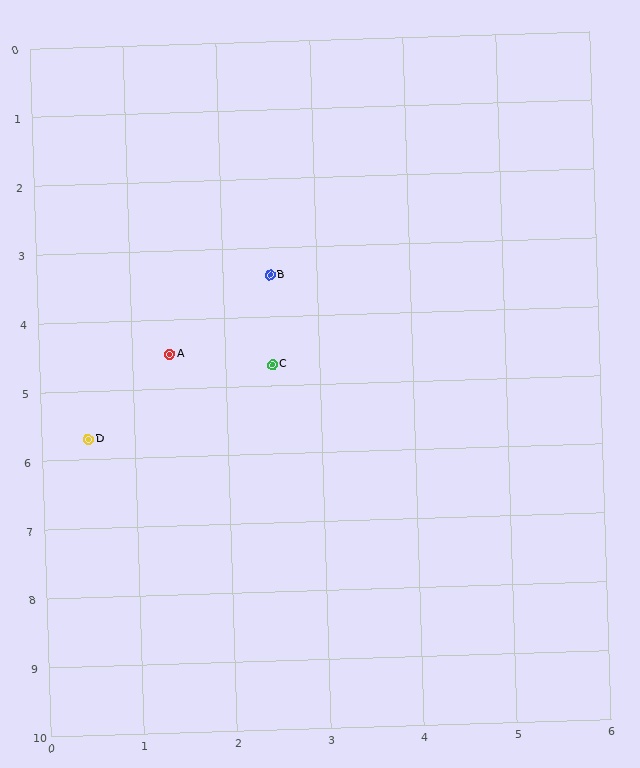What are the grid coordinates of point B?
Point B is at approximately (2.5, 3.4).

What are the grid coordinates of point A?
Point A is at approximately (1.4, 4.5).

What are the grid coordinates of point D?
Point D is at approximately (0.5, 5.7).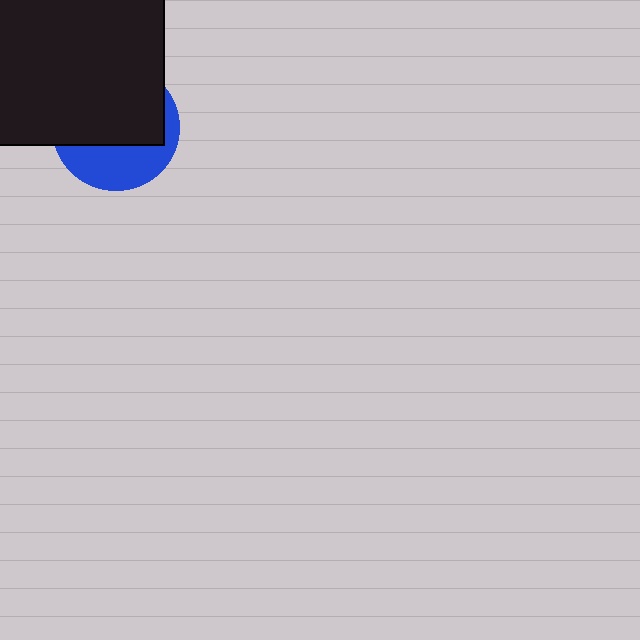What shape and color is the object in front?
The object in front is a black rectangle.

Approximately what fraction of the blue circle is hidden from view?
Roughly 63% of the blue circle is hidden behind the black rectangle.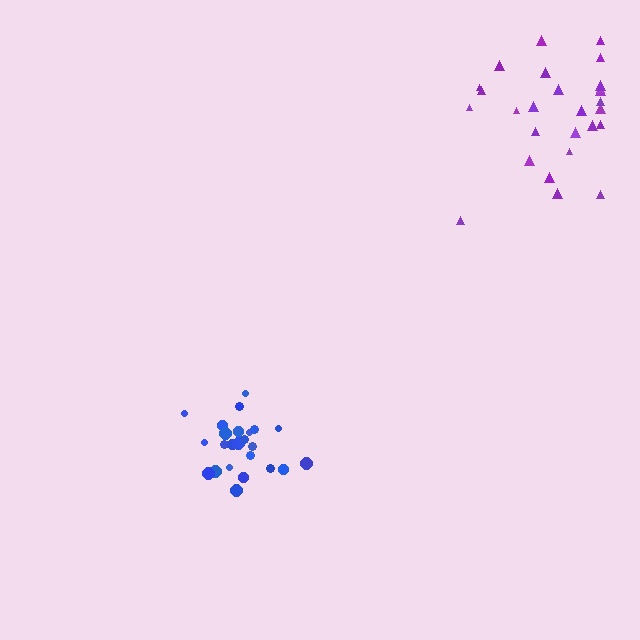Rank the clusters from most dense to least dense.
blue, purple.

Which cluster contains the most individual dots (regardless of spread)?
Purple (27).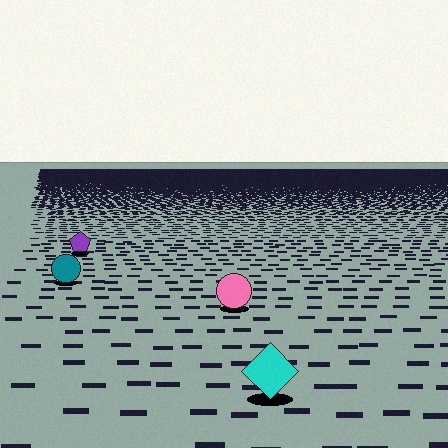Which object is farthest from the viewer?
The purple pentagon is farthest from the viewer. It appears smaller and the ground texture around it is denser.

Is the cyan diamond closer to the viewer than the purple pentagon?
Yes. The cyan diamond is closer — you can tell from the texture gradient: the ground texture is coarser near it.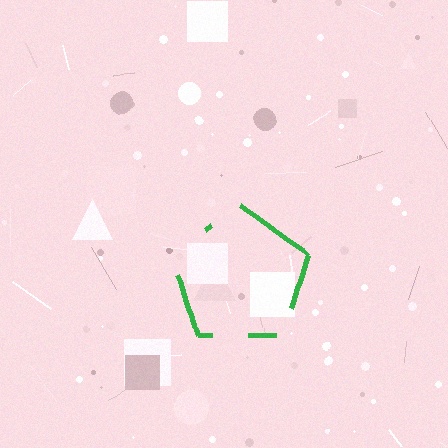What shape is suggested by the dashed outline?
The dashed outline suggests a pentagon.